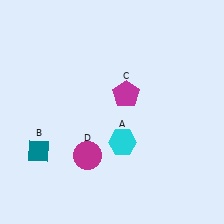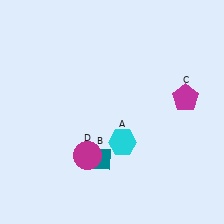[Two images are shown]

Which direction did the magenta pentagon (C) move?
The magenta pentagon (C) moved right.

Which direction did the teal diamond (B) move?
The teal diamond (B) moved right.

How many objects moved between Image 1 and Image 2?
2 objects moved between the two images.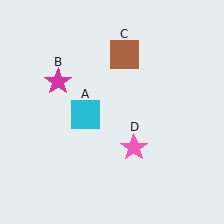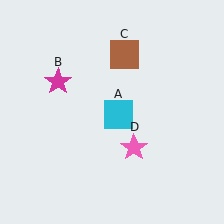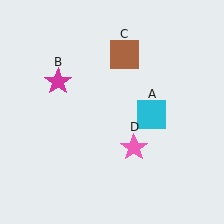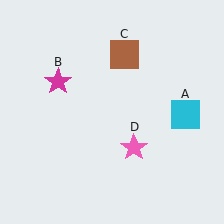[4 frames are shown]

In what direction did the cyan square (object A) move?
The cyan square (object A) moved right.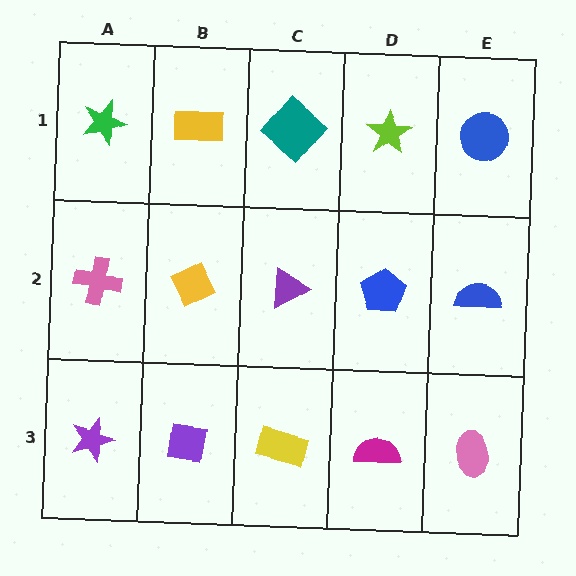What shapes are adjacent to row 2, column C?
A teal diamond (row 1, column C), a yellow rectangle (row 3, column C), a yellow diamond (row 2, column B), a blue pentagon (row 2, column D).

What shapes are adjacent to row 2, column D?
A lime star (row 1, column D), a magenta semicircle (row 3, column D), a purple triangle (row 2, column C), a blue semicircle (row 2, column E).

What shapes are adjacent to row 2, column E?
A blue circle (row 1, column E), a pink ellipse (row 3, column E), a blue pentagon (row 2, column D).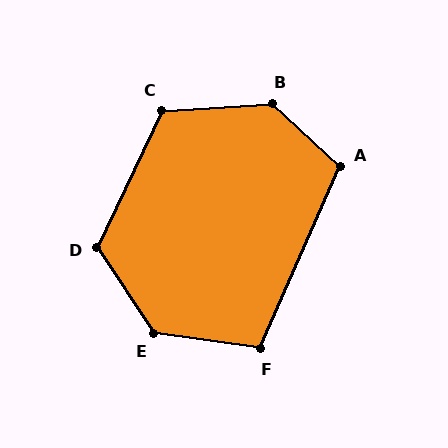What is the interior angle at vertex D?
Approximately 121 degrees (obtuse).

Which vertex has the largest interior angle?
B, at approximately 134 degrees.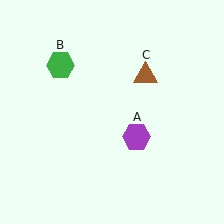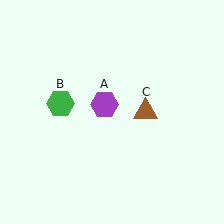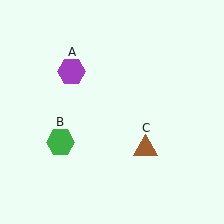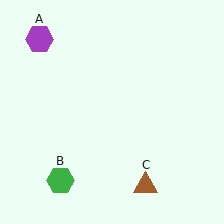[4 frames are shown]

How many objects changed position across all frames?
3 objects changed position: purple hexagon (object A), green hexagon (object B), brown triangle (object C).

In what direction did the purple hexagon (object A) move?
The purple hexagon (object A) moved up and to the left.